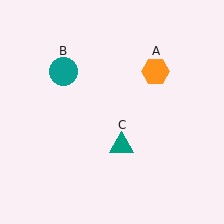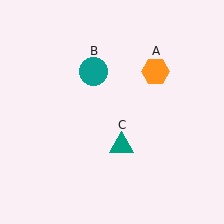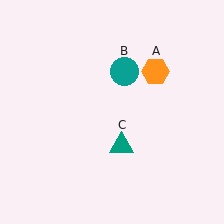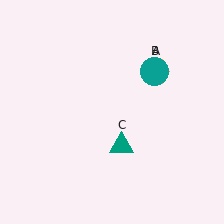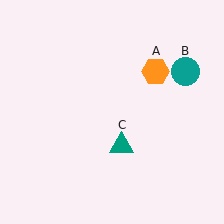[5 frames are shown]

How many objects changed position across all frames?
1 object changed position: teal circle (object B).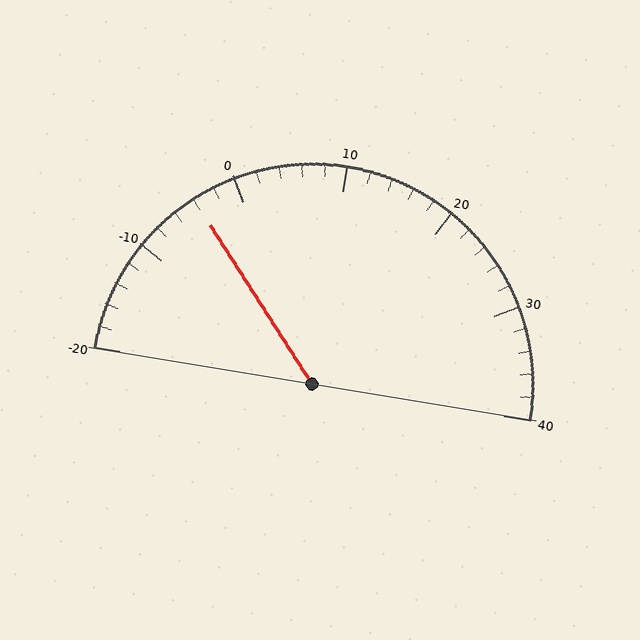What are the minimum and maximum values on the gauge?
The gauge ranges from -20 to 40.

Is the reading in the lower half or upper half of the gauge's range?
The reading is in the lower half of the range (-20 to 40).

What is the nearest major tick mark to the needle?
The nearest major tick mark is 0.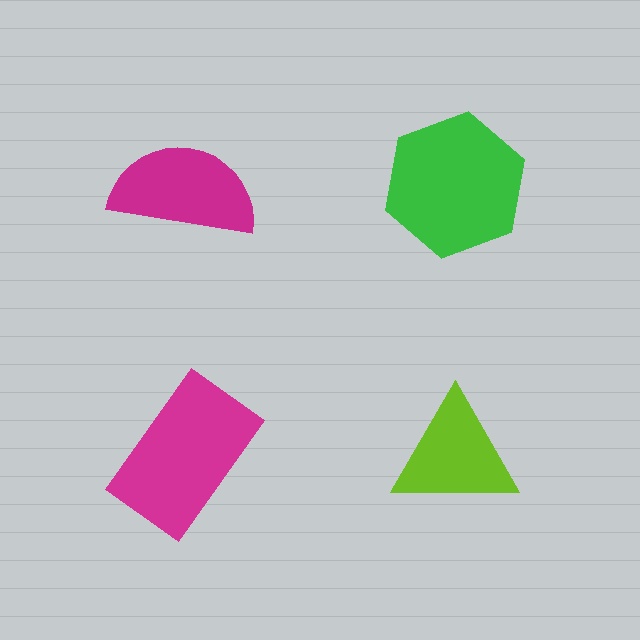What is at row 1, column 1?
A magenta semicircle.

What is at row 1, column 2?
A green hexagon.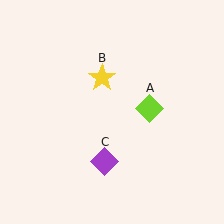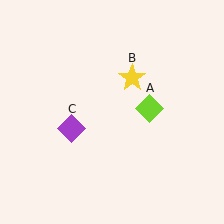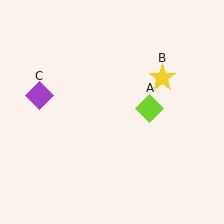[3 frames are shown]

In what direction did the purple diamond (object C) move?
The purple diamond (object C) moved up and to the left.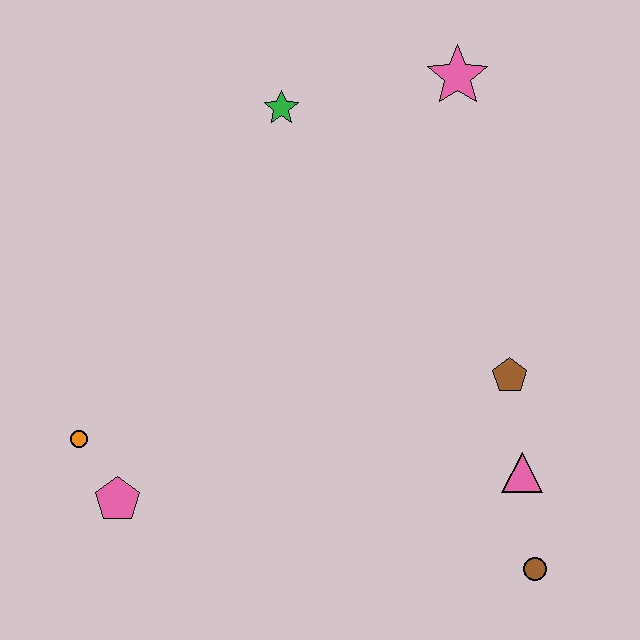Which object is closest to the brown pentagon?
The pink triangle is closest to the brown pentagon.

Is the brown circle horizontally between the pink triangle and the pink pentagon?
No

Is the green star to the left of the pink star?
Yes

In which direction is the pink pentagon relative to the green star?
The pink pentagon is below the green star.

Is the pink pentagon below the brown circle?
No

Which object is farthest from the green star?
The brown circle is farthest from the green star.